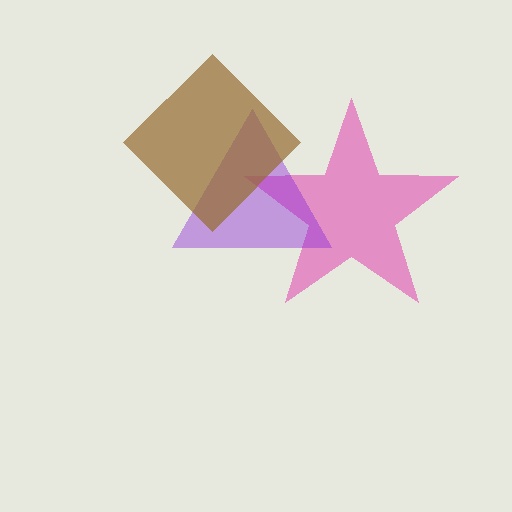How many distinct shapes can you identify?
There are 3 distinct shapes: a pink star, a purple triangle, a brown diamond.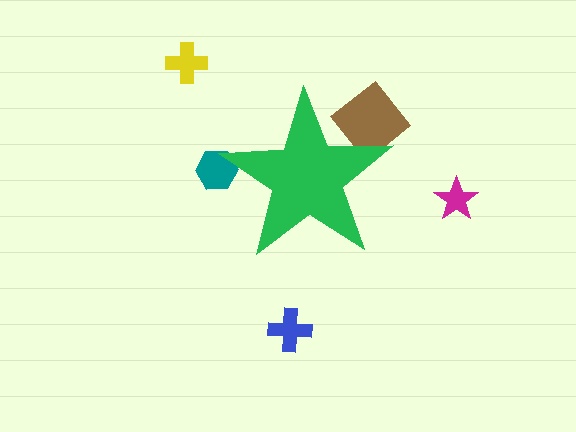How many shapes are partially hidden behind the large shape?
2 shapes are partially hidden.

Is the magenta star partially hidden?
No, the magenta star is fully visible.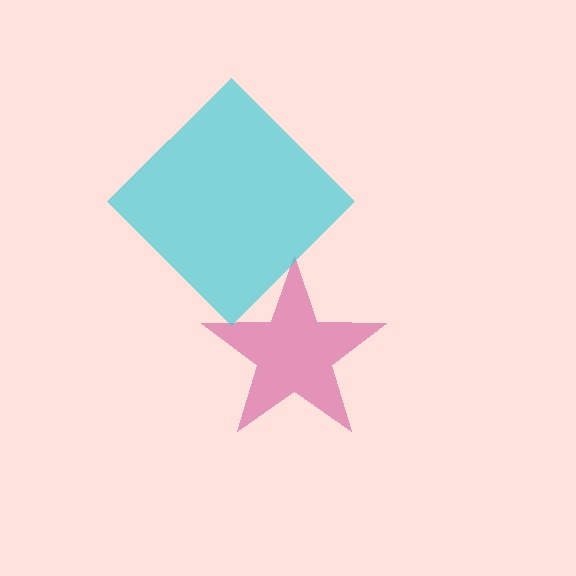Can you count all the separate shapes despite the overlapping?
Yes, there are 2 separate shapes.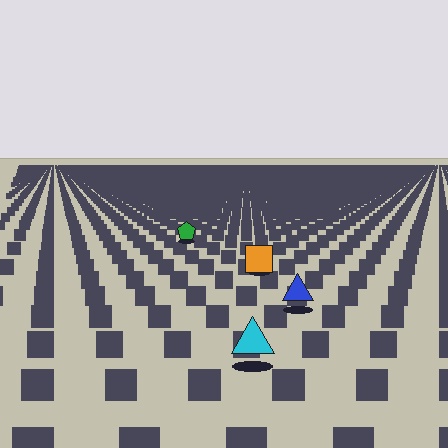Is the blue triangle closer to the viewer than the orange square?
Yes. The blue triangle is closer — you can tell from the texture gradient: the ground texture is coarser near it.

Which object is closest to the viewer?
The cyan triangle is closest. The texture marks near it are larger and more spread out.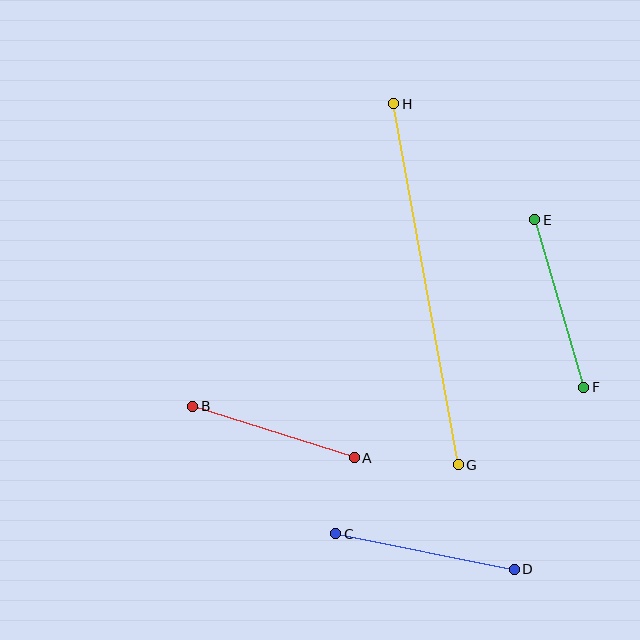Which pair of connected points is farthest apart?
Points G and H are farthest apart.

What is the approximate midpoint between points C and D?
The midpoint is at approximately (425, 552) pixels.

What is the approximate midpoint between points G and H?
The midpoint is at approximately (426, 284) pixels.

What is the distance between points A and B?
The distance is approximately 170 pixels.